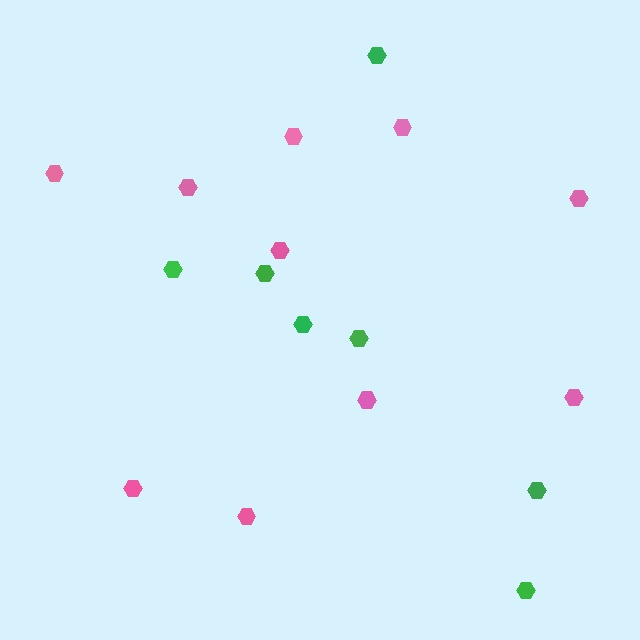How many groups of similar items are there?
There are 2 groups: one group of pink hexagons (10) and one group of green hexagons (7).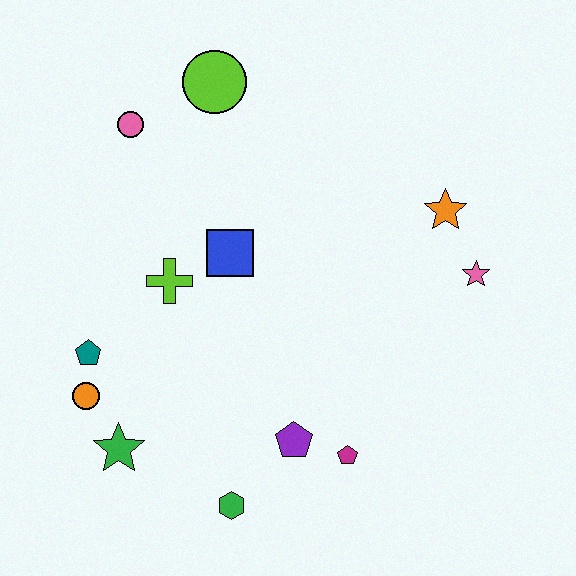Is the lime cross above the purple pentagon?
Yes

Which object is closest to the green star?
The orange circle is closest to the green star.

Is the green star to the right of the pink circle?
No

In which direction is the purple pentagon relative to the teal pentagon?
The purple pentagon is to the right of the teal pentagon.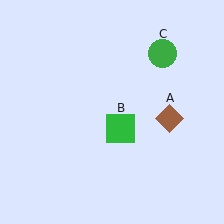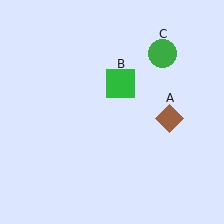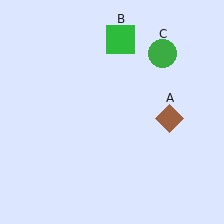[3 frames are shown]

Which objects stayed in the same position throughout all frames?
Brown diamond (object A) and green circle (object C) remained stationary.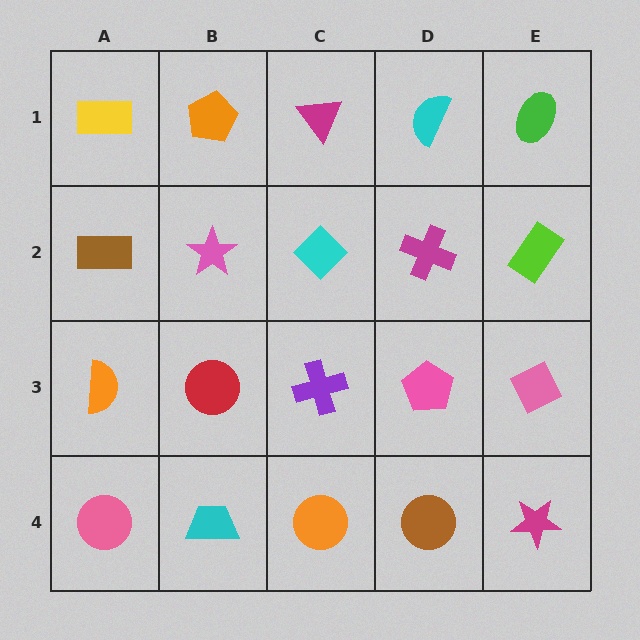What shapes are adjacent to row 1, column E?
A lime rectangle (row 2, column E), a cyan semicircle (row 1, column D).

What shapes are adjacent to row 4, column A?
An orange semicircle (row 3, column A), a cyan trapezoid (row 4, column B).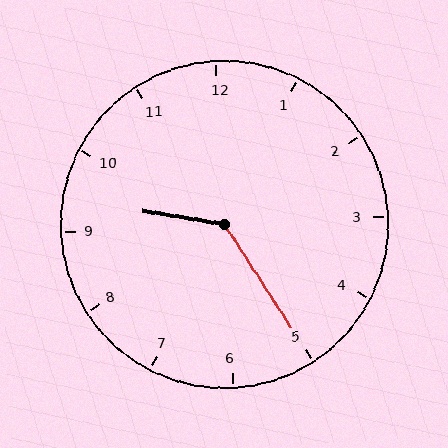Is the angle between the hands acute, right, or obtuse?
It is obtuse.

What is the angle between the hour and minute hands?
Approximately 132 degrees.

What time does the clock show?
9:25.